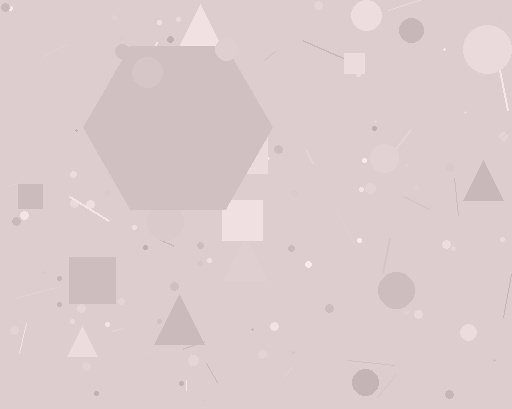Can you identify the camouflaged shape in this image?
The camouflaged shape is a hexagon.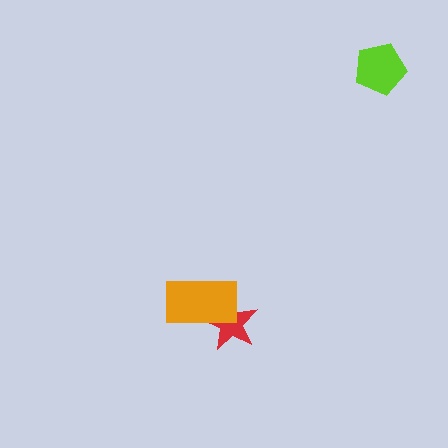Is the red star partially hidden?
Yes, it is partially covered by another shape.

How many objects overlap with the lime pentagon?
0 objects overlap with the lime pentagon.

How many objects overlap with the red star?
1 object overlaps with the red star.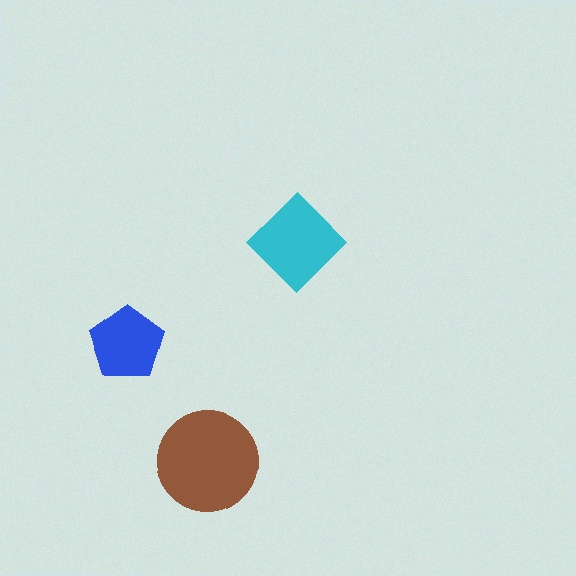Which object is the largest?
The brown circle.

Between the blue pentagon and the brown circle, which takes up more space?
The brown circle.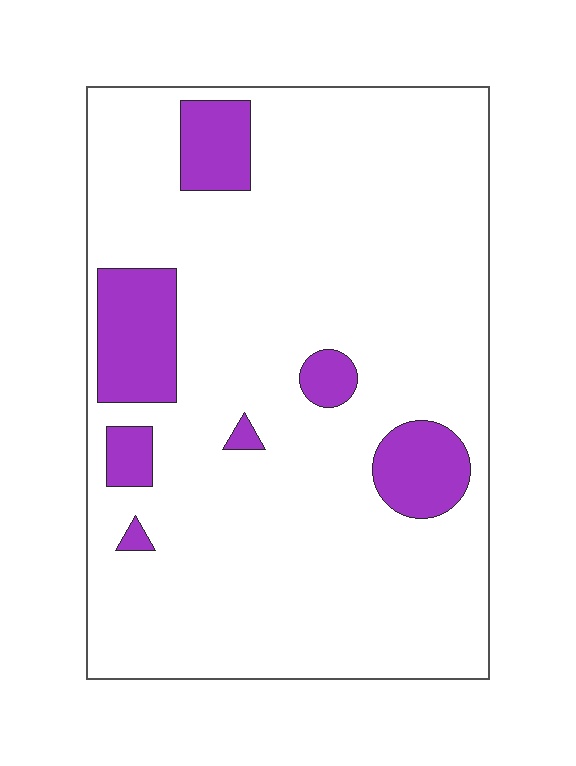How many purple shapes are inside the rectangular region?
7.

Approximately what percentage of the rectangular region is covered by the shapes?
Approximately 15%.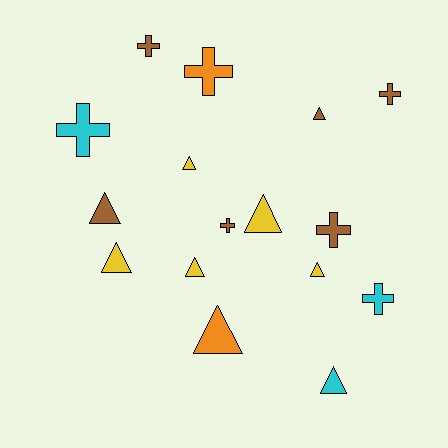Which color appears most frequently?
Brown, with 6 objects.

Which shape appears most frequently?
Triangle, with 9 objects.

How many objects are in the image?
There are 16 objects.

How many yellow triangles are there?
There are 5 yellow triangles.